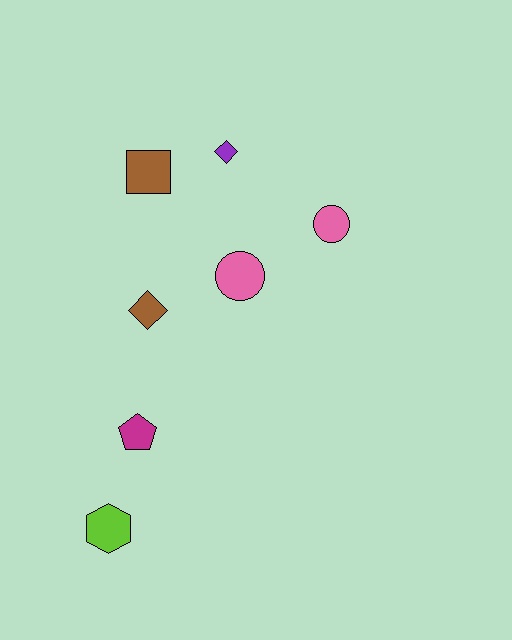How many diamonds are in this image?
There are 2 diamonds.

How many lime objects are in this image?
There is 1 lime object.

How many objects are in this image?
There are 7 objects.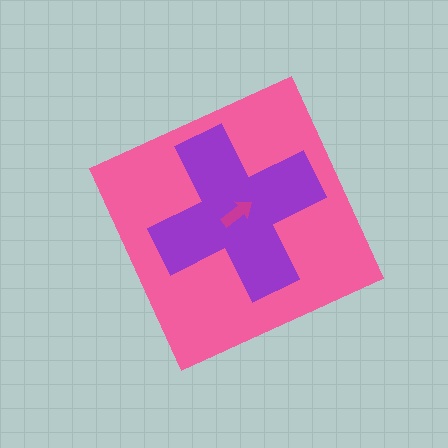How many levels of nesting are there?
3.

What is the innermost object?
The magenta arrow.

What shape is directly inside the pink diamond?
The purple cross.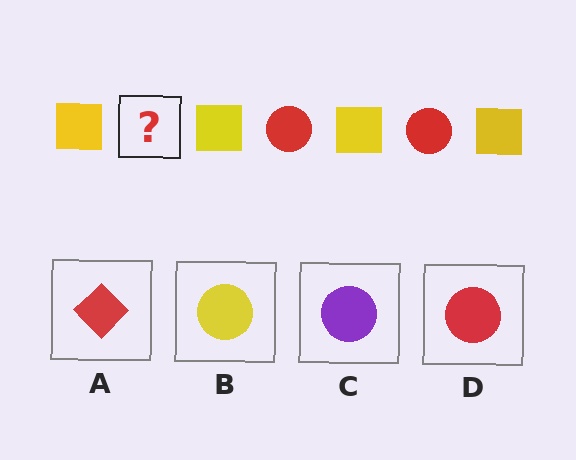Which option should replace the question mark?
Option D.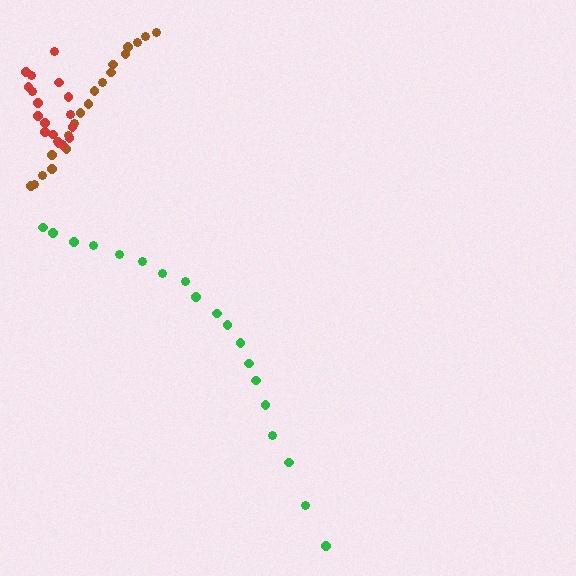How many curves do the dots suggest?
There are 3 distinct paths.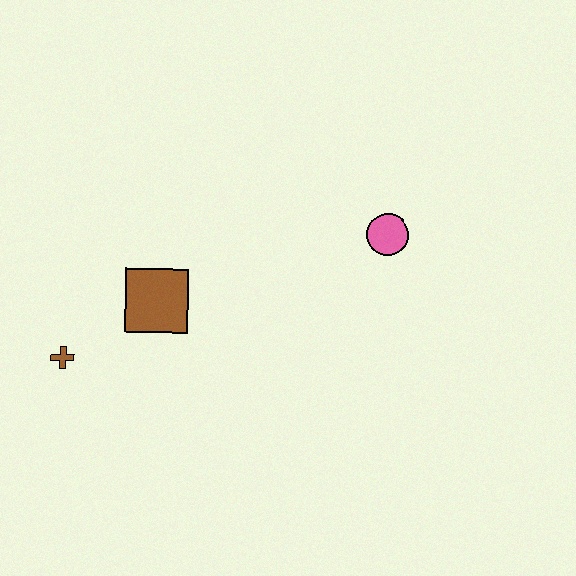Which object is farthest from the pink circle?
The brown cross is farthest from the pink circle.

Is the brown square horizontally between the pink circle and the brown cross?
Yes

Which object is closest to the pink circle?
The brown square is closest to the pink circle.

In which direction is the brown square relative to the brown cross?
The brown square is to the right of the brown cross.